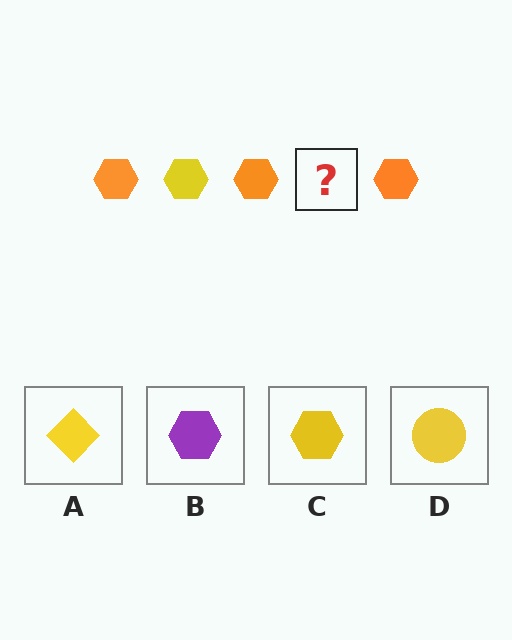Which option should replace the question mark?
Option C.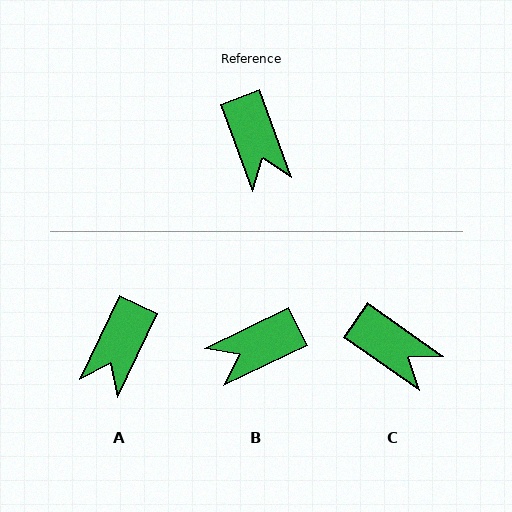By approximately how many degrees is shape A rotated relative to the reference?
Approximately 45 degrees clockwise.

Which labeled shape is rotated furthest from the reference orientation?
B, about 84 degrees away.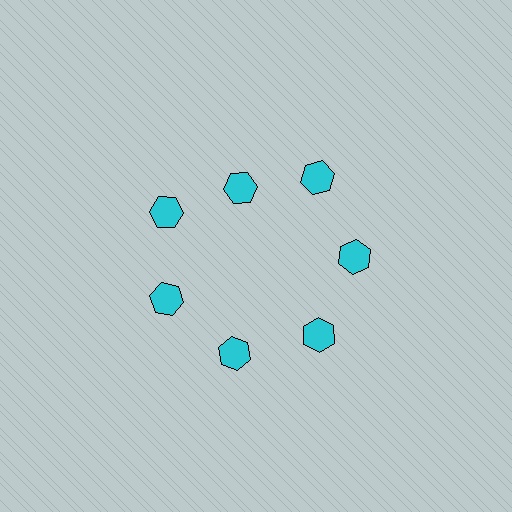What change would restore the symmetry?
The symmetry would be restored by moving it outward, back onto the ring so that all 7 hexagons sit at equal angles and equal distance from the center.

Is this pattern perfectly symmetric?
No. The 7 cyan hexagons are arranged in a ring, but one element near the 12 o'clock position is pulled inward toward the center, breaking the 7-fold rotational symmetry.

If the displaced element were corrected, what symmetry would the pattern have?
It would have 7-fold rotational symmetry — the pattern would map onto itself every 51 degrees.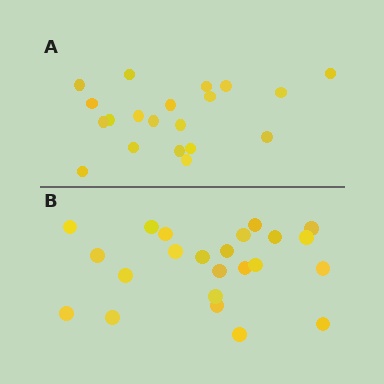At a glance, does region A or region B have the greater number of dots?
Region B (the bottom region) has more dots.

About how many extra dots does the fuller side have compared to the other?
Region B has just a few more — roughly 2 or 3 more dots than region A.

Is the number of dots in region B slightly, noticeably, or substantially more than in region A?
Region B has only slightly more — the two regions are fairly close. The ratio is roughly 1.1 to 1.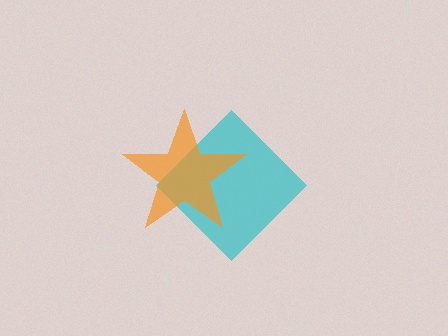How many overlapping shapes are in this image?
There are 2 overlapping shapes in the image.